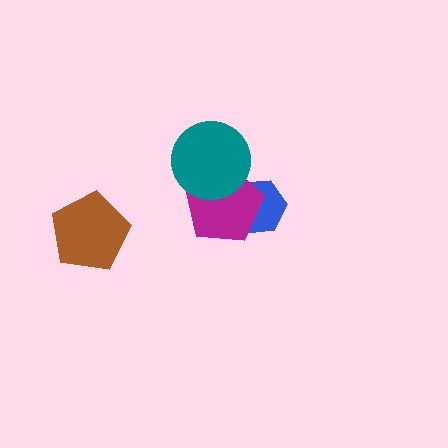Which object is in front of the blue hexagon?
The magenta pentagon is in front of the blue hexagon.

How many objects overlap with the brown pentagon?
0 objects overlap with the brown pentagon.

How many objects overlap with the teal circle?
1 object overlaps with the teal circle.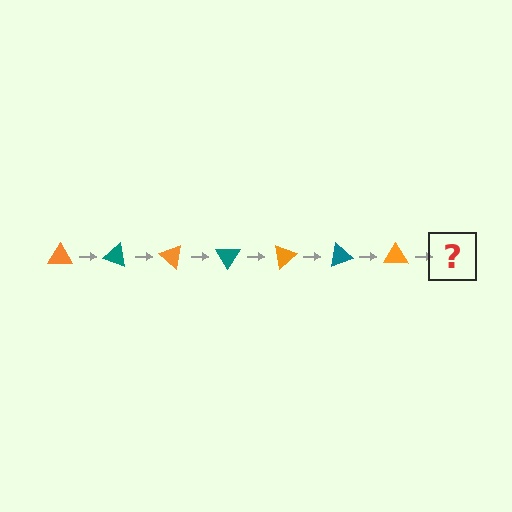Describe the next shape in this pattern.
It should be a teal triangle, rotated 140 degrees from the start.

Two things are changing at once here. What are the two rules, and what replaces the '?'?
The two rules are that it rotates 20 degrees each step and the color cycles through orange and teal. The '?' should be a teal triangle, rotated 140 degrees from the start.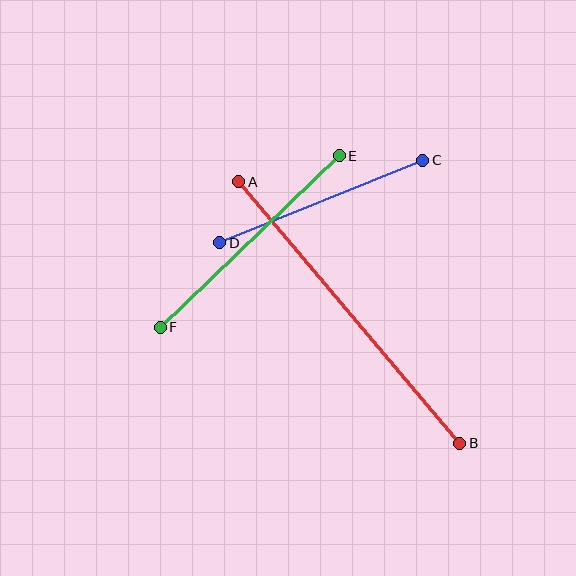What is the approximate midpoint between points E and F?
The midpoint is at approximately (250, 241) pixels.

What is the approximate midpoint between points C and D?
The midpoint is at approximately (321, 202) pixels.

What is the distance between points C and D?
The distance is approximately 219 pixels.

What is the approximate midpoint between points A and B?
The midpoint is at approximately (349, 313) pixels.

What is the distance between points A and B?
The distance is approximately 342 pixels.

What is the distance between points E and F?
The distance is approximately 248 pixels.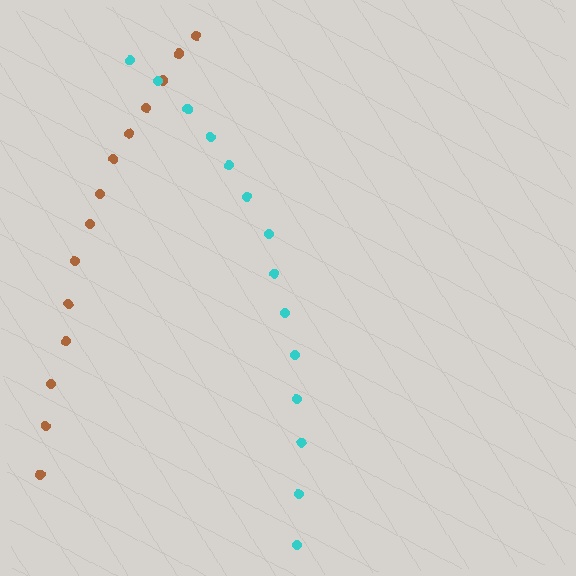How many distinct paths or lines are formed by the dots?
There are 2 distinct paths.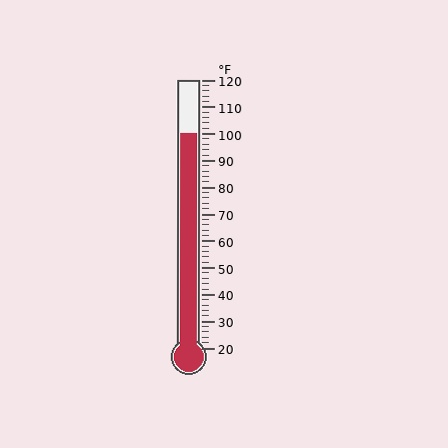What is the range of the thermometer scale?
The thermometer scale ranges from 20°F to 120°F.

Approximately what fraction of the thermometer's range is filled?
The thermometer is filled to approximately 80% of its range.